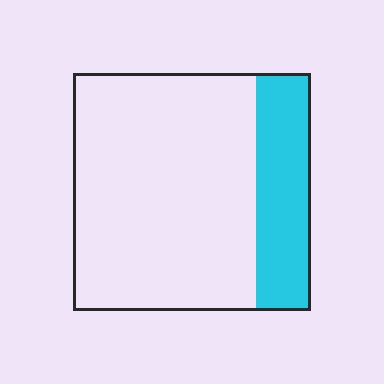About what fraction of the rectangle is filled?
About one quarter (1/4).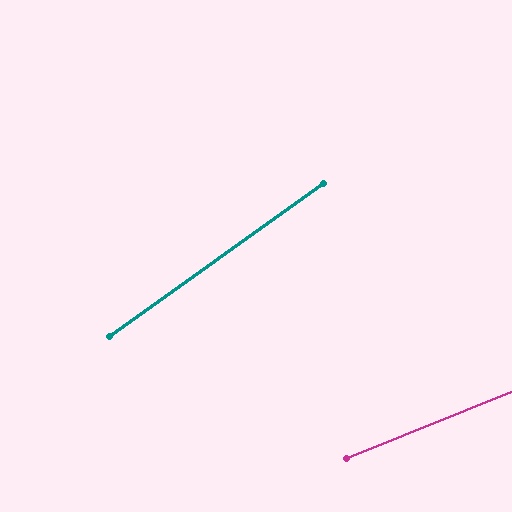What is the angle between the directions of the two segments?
Approximately 14 degrees.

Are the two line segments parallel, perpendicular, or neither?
Neither parallel nor perpendicular — they differ by about 14°.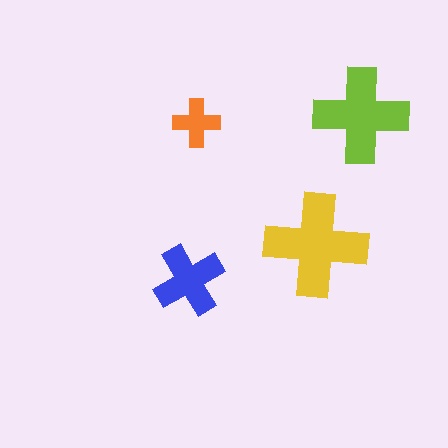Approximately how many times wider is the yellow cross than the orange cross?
About 2 times wider.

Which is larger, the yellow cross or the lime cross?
The yellow one.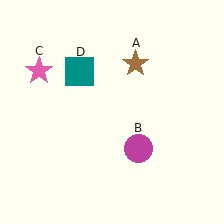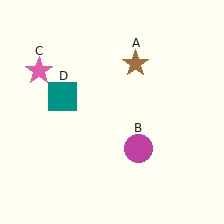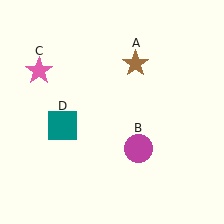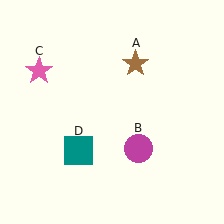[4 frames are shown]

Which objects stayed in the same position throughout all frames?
Brown star (object A) and magenta circle (object B) and pink star (object C) remained stationary.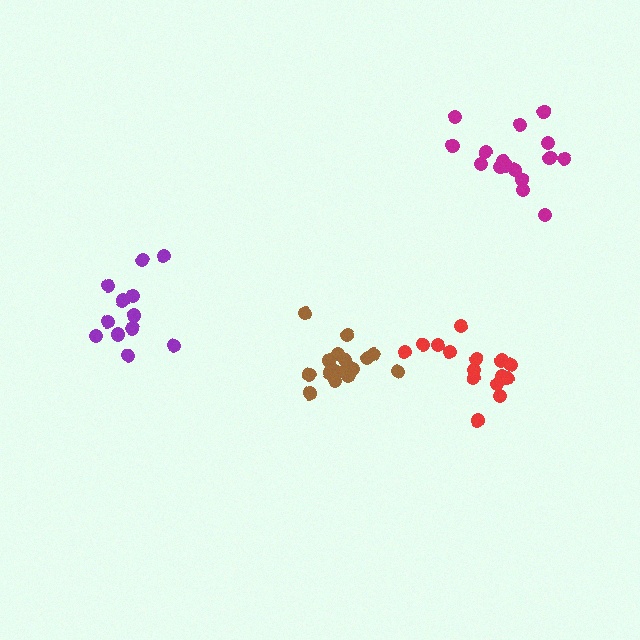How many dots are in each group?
Group 1: 16 dots, Group 2: 15 dots, Group 3: 12 dots, Group 4: 17 dots (60 total).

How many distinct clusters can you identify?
There are 4 distinct clusters.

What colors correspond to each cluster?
The clusters are colored: magenta, red, purple, brown.